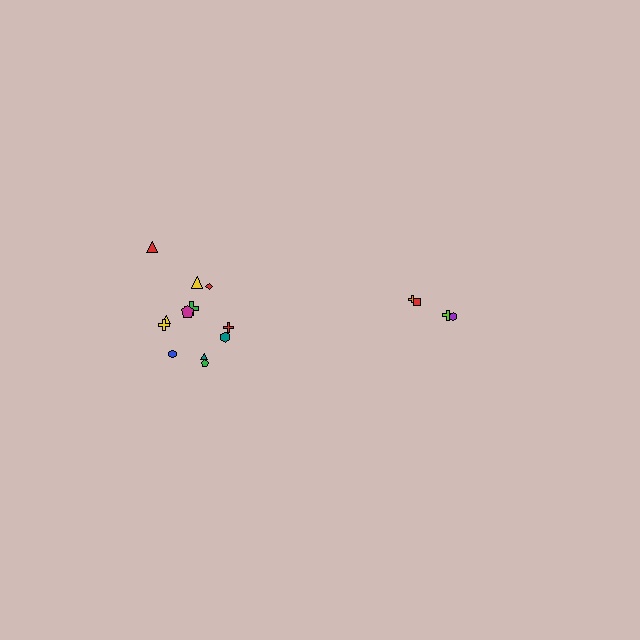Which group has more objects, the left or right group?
The left group.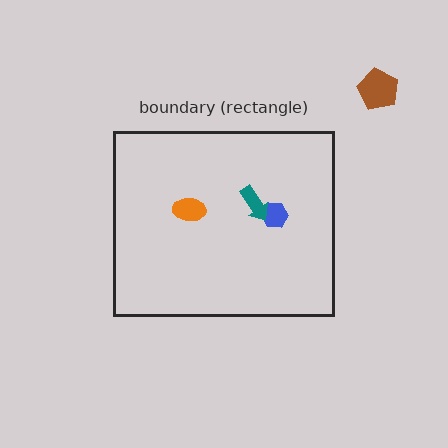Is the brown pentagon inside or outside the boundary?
Outside.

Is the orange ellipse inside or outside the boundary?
Inside.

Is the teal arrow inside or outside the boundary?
Inside.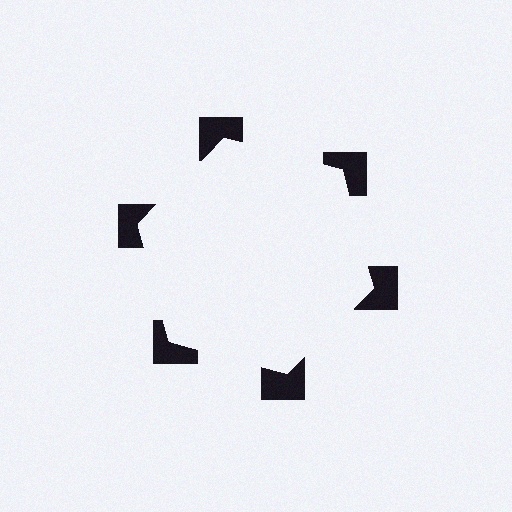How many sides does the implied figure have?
6 sides.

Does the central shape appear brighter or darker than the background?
It typically appears slightly brighter than the background, even though no actual brightness change is drawn.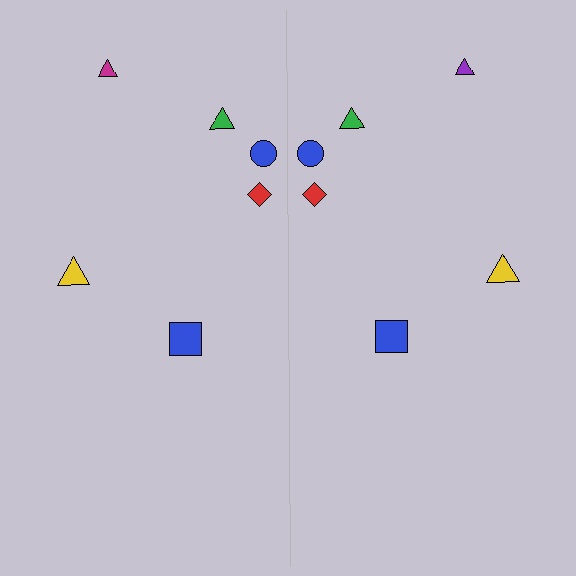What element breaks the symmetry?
The purple triangle on the right side breaks the symmetry — its mirror counterpart is magenta.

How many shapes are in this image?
There are 12 shapes in this image.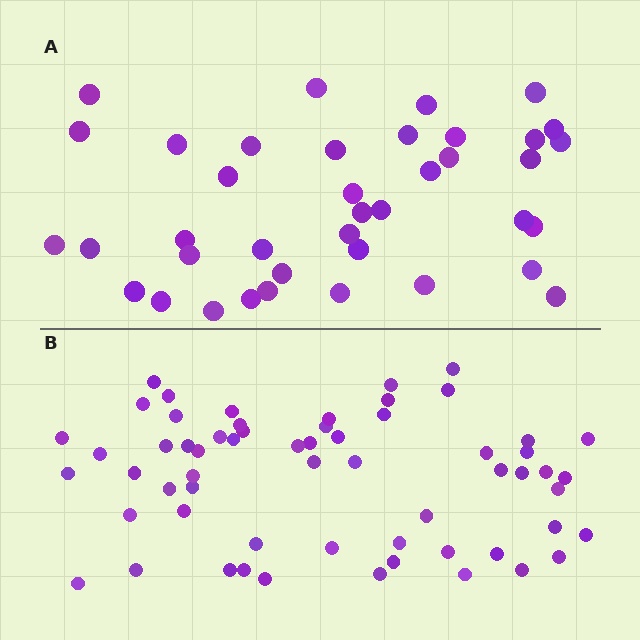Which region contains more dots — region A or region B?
Region B (the bottom region) has more dots.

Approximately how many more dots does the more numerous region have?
Region B has approximately 20 more dots than region A.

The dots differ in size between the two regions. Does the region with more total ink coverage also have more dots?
No. Region A has more total ink coverage because its dots are larger, but region B actually contains more individual dots. Total area can be misleading — the number of items is what matters here.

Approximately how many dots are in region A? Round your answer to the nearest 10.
About 40 dots. (The exact count is 39, which rounds to 40.)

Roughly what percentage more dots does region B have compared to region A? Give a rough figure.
About 55% more.